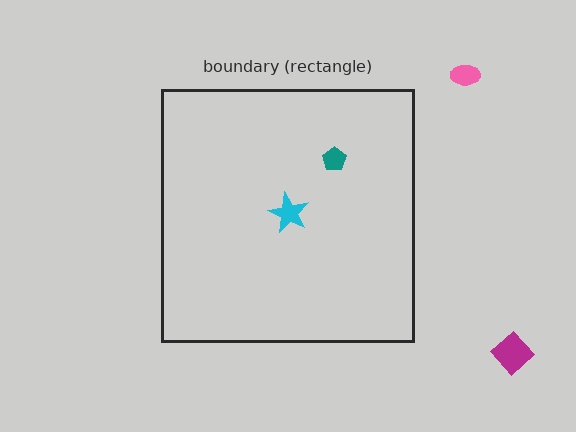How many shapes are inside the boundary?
2 inside, 2 outside.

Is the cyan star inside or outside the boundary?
Inside.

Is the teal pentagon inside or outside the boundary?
Inside.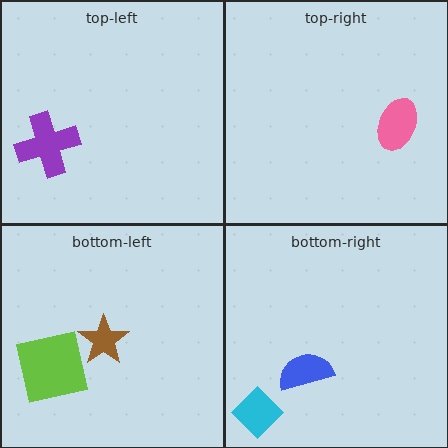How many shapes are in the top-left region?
1.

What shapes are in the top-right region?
The pink ellipse.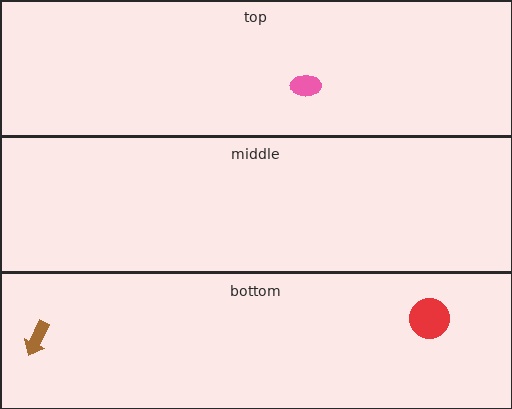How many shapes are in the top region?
1.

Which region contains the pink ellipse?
The top region.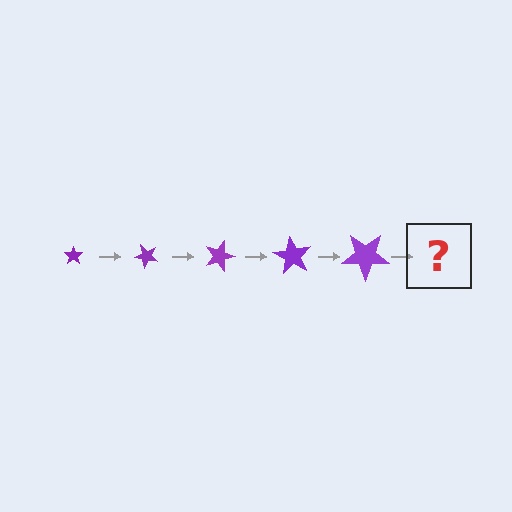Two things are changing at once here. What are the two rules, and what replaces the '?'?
The two rules are that the star grows larger each step and it rotates 45 degrees each step. The '?' should be a star, larger than the previous one and rotated 225 degrees from the start.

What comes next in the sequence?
The next element should be a star, larger than the previous one and rotated 225 degrees from the start.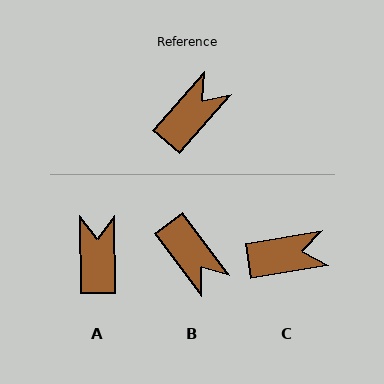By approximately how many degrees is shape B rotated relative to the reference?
Approximately 102 degrees clockwise.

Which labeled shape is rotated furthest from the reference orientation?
B, about 102 degrees away.